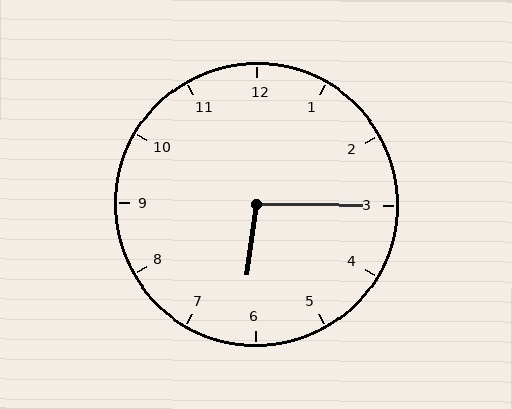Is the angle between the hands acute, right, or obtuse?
It is obtuse.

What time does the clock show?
6:15.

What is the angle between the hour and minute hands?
Approximately 98 degrees.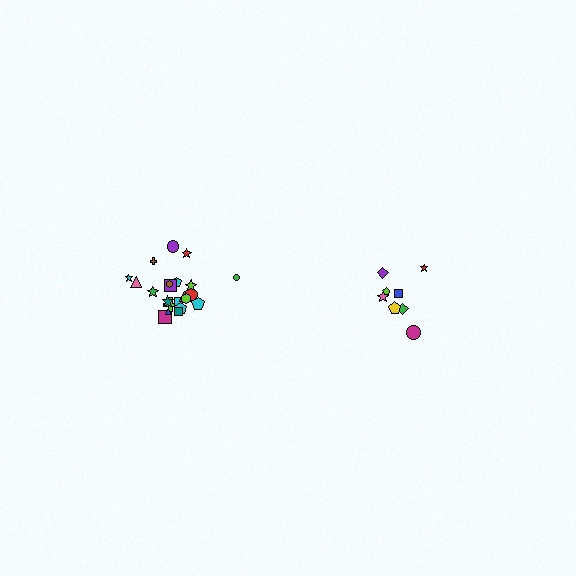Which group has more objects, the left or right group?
The left group.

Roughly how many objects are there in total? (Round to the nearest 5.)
Roughly 30 objects in total.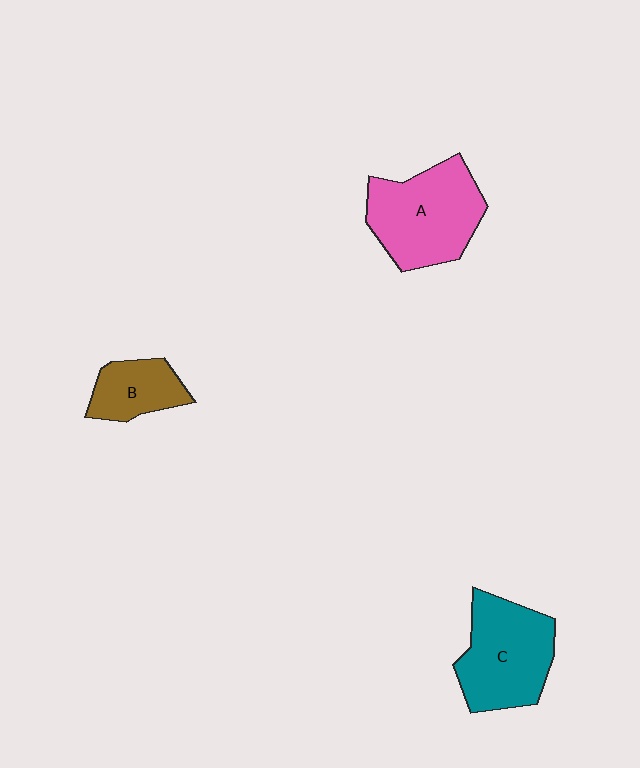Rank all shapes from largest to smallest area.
From largest to smallest: A (pink), C (teal), B (brown).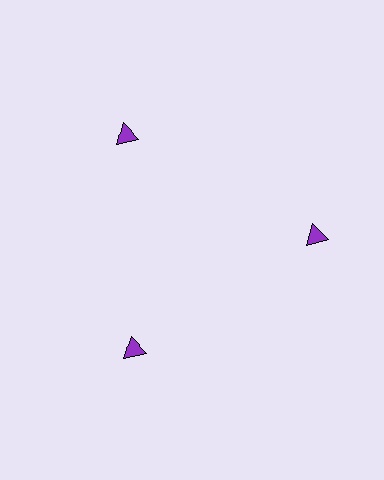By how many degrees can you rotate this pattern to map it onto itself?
The pattern maps onto itself every 120 degrees of rotation.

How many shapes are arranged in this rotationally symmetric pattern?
There are 3 shapes, arranged in 3 groups of 1.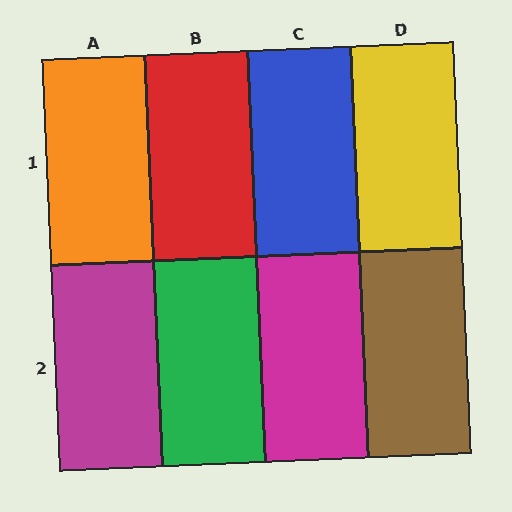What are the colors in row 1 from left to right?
Orange, red, blue, yellow.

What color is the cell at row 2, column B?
Green.